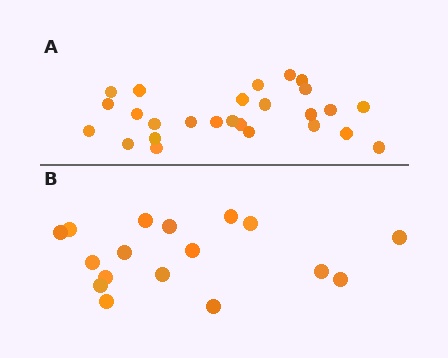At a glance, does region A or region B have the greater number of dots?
Region A (the top region) has more dots.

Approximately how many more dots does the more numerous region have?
Region A has roughly 8 or so more dots than region B.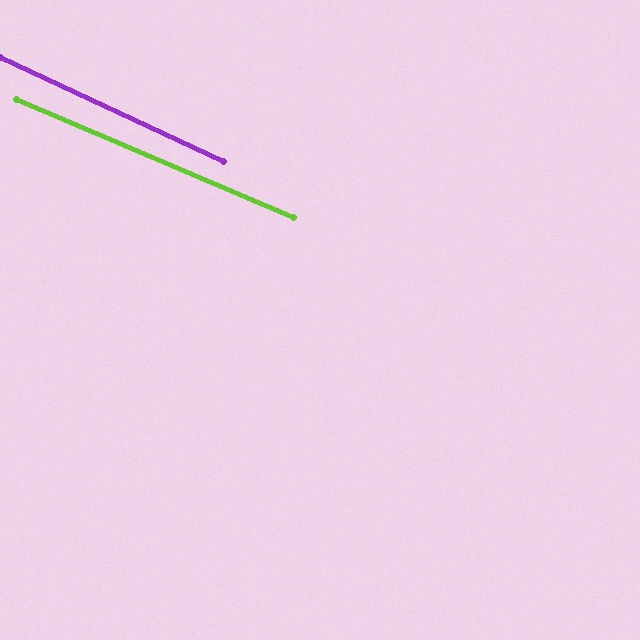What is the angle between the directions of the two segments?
Approximately 2 degrees.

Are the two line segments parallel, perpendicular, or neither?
Parallel — their directions differ by only 1.8°.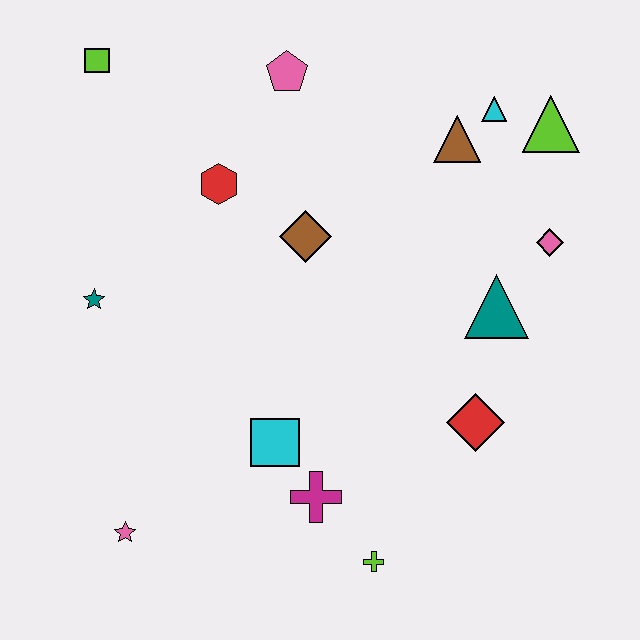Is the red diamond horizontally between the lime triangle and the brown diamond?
Yes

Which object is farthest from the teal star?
The lime triangle is farthest from the teal star.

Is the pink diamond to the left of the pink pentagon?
No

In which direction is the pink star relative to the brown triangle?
The pink star is below the brown triangle.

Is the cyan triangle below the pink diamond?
No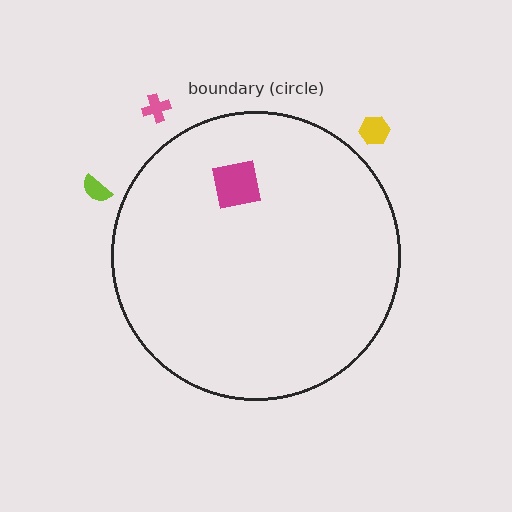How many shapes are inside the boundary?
1 inside, 3 outside.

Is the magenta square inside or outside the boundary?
Inside.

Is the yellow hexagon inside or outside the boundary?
Outside.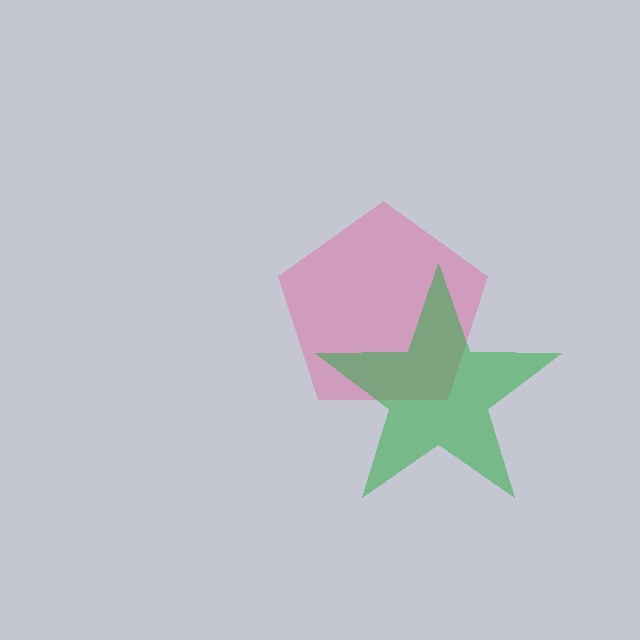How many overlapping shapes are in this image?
There are 2 overlapping shapes in the image.